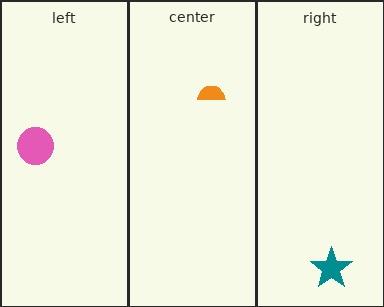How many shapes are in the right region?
1.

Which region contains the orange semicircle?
The center region.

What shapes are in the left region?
The pink circle.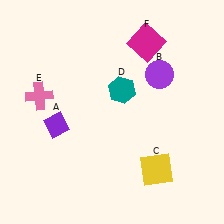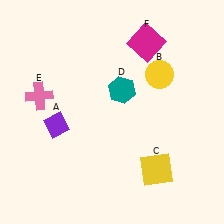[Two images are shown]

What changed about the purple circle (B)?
In Image 1, B is purple. In Image 2, it changed to yellow.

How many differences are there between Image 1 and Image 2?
There is 1 difference between the two images.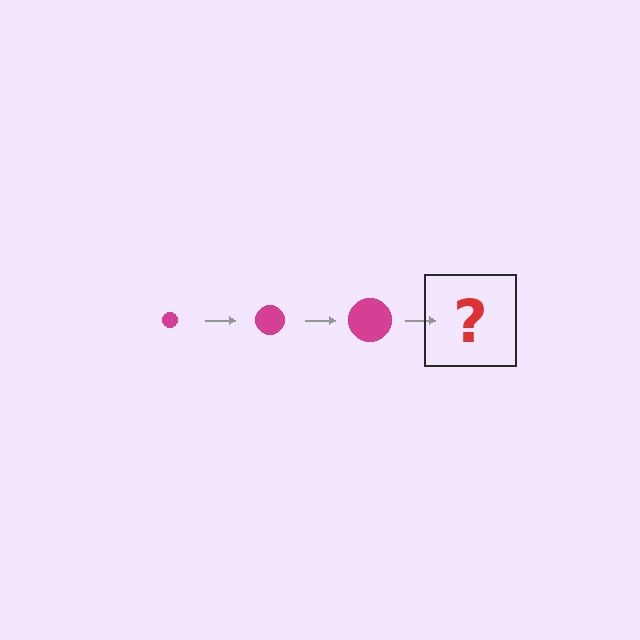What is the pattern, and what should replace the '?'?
The pattern is that the circle gets progressively larger each step. The '?' should be a magenta circle, larger than the previous one.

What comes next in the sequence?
The next element should be a magenta circle, larger than the previous one.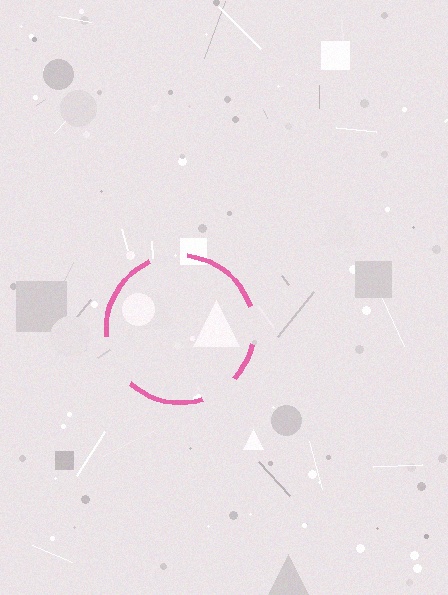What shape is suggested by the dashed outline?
The dashed outline suggests a circle.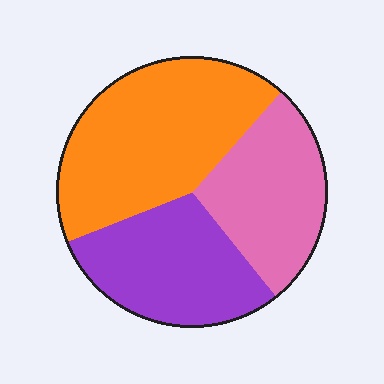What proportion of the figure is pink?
Pink covers roughly 30% of the figure.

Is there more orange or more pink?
Orange.